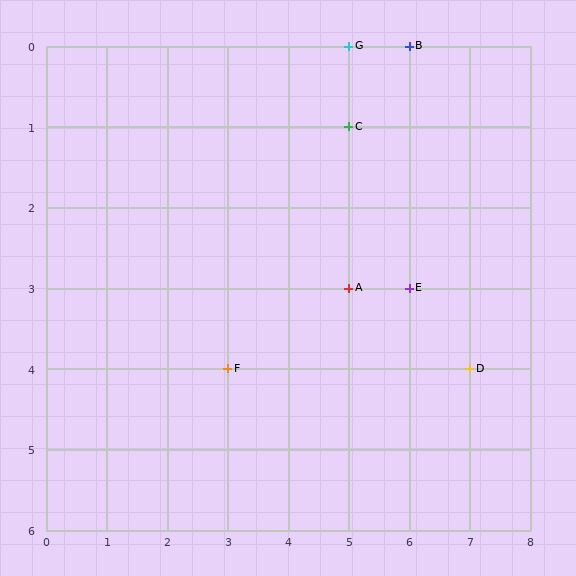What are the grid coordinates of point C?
Point C is at grid coordinates (5, 1).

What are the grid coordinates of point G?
Point G is at grid coordinates (5, 0).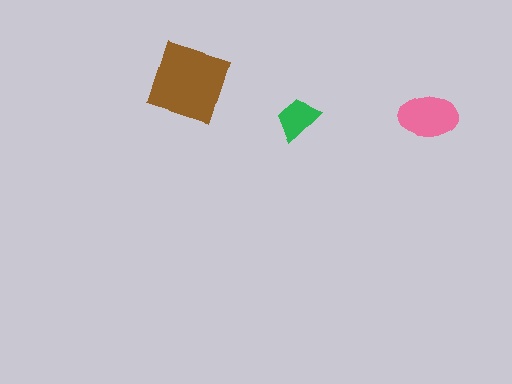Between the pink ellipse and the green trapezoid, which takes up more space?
The pink ellipse.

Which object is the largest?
The brown diamond.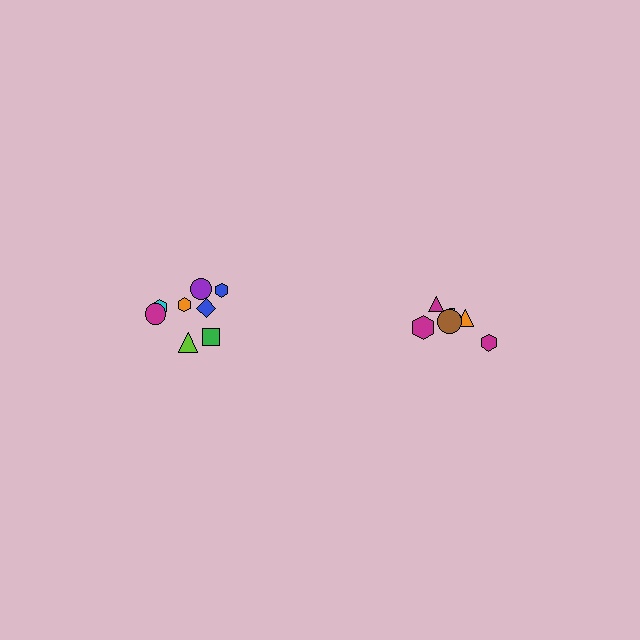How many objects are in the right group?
There are 6 objects.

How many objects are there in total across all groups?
There are 14 objects.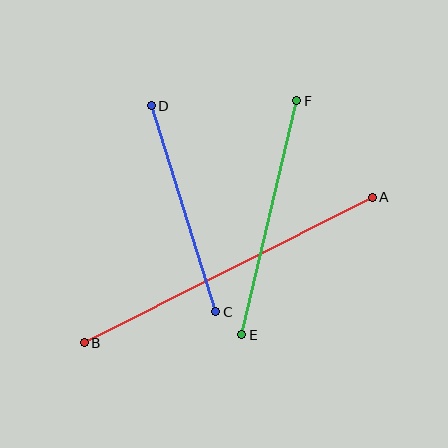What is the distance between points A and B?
The distance is approximately 322 pixels.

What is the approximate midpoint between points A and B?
The midpoint is at approximately (228, 270) pixels.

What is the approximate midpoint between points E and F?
The midpoint is at approximately (269, 218) pixels.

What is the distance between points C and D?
The distance is approximately 216 pixels.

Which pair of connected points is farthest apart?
Points A and B are farthest apart.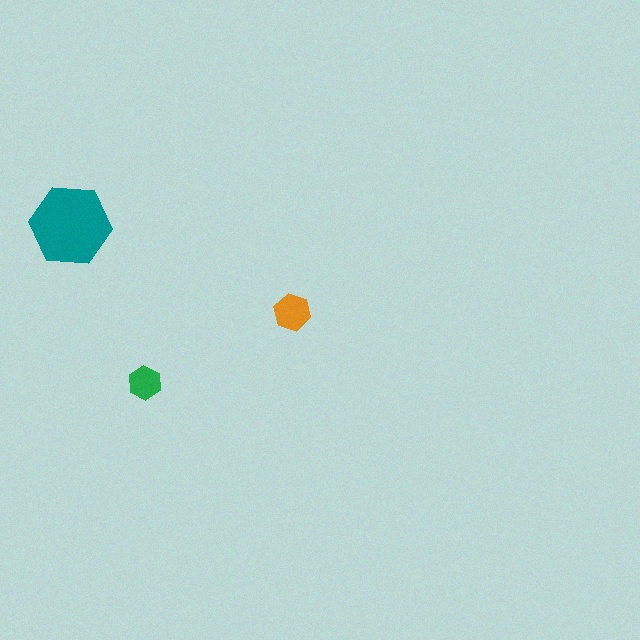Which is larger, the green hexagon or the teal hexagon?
The teal one.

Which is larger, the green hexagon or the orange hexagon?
The orange one.